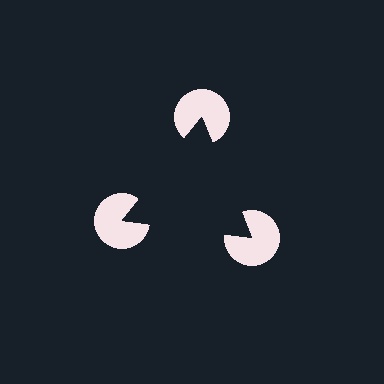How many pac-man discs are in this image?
There are 3 — one at each vertex of the illusory triangle.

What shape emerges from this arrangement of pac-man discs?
An illusory triangle — its edges are inferred from the aligned wedge cuts in the pac-man discs, not physically drawn.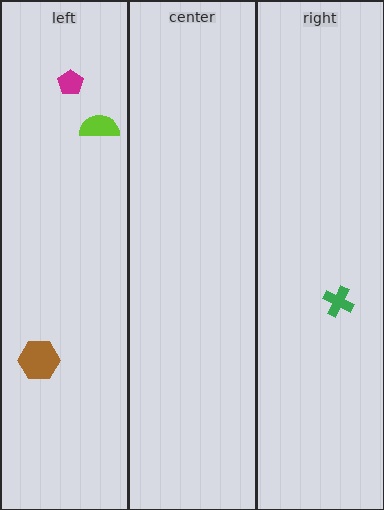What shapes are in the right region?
The green cross.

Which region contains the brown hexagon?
The left region.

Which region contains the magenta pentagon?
The left region.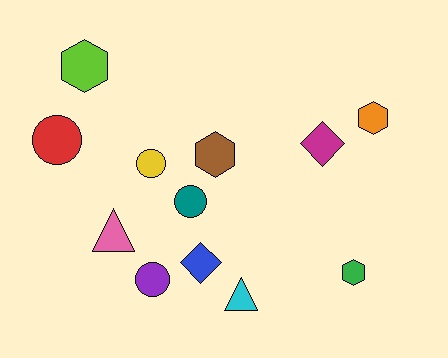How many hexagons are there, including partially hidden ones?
There are 4 hexagons.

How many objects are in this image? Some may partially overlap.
There are 12 objects.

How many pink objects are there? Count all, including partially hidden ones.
There is 1 pink object.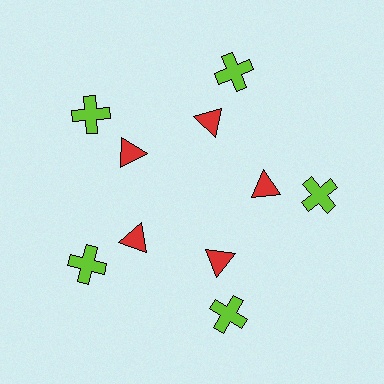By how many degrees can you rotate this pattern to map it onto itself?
The pattern maps onto itself every 72 degrees of rotation.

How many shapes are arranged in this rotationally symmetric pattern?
There are 10 shapes, arranged in 5 groups of 2.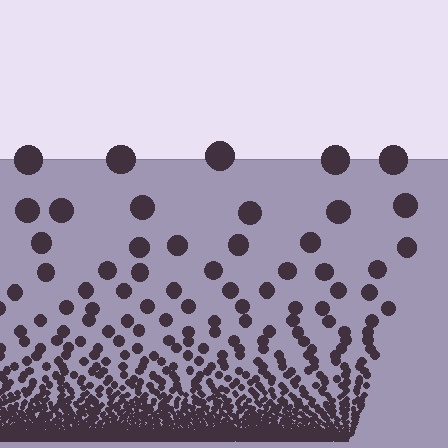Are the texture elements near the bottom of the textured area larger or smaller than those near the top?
Smaller. The gradient is inverted — elements near the bottom are smaller and denser.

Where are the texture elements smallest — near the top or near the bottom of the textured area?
Near the bottom.